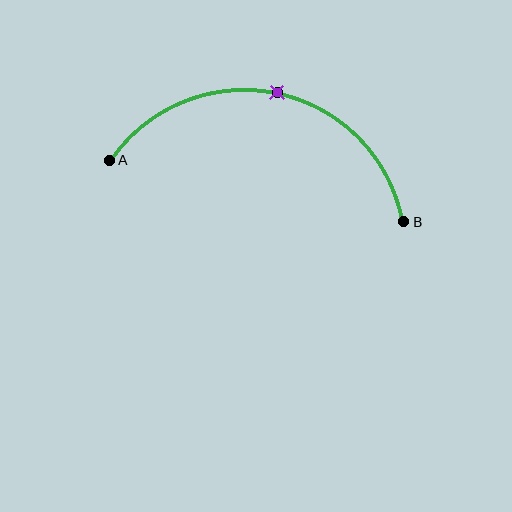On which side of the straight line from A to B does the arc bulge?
The arc bulges above the straight line connecting A and B.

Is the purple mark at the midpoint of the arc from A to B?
Yes. The purple mark lies on the arc at equal arc-length from both A and B — it is the arc midpoint.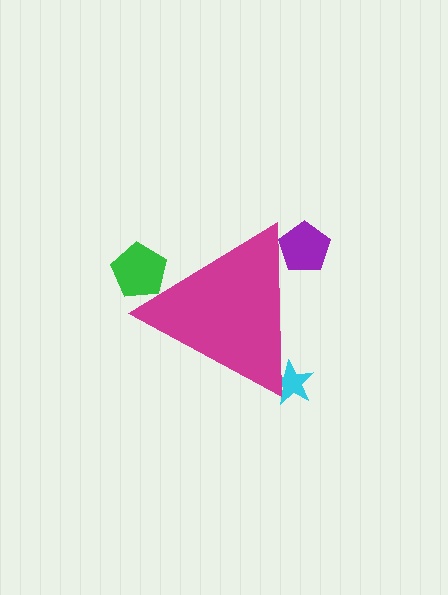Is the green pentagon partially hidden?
Yes, the green pentagon is partially hidden behind the magenta triangle.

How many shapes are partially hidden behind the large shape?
3 shapes are partially hidden.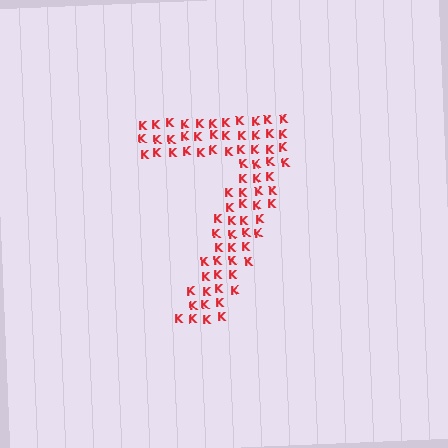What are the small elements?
The small elements are letter K's.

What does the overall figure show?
The overall figure shows the digit 7.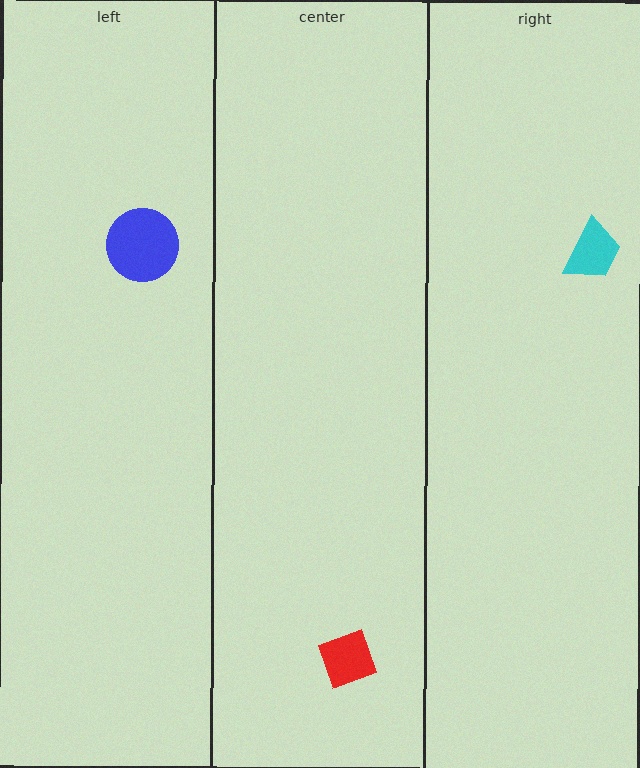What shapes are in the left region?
The blue circle.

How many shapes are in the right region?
1.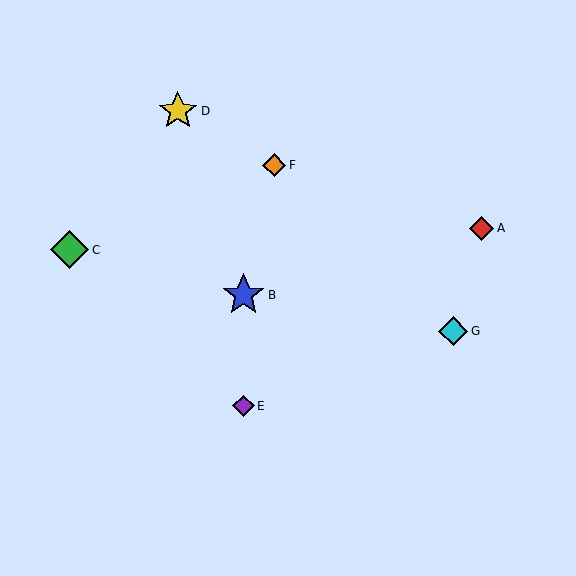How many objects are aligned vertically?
2 objects (B, E) are aligned vertically.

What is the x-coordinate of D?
Object D is at x≈178.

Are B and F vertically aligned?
No, B is at x≈244 and F is at x≈274.